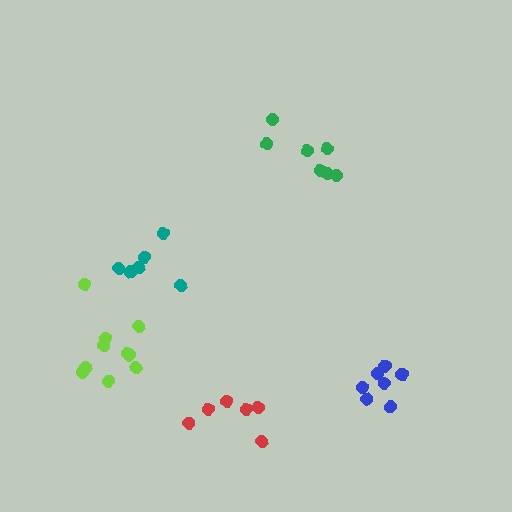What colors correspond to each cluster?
The clusters are colored: green, blue, teal, red, lime.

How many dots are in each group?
Group 1: 7 dots, Group 2: 7 dots, Group 3: 6 dots, Group 4: 6 dots, Group 5: 10 dots (36 total).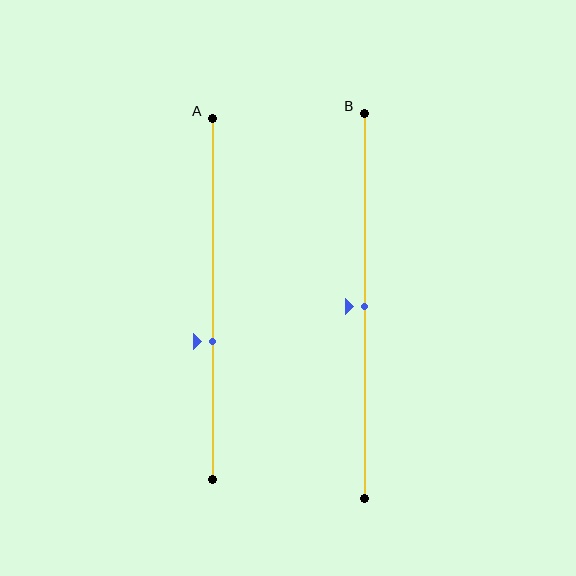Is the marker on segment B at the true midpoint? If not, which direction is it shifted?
Yes, the marker on segment B is at the true midpoint.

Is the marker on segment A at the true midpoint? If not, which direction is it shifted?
No, the marker on segment A is shifted downward by about 12% of the segment length.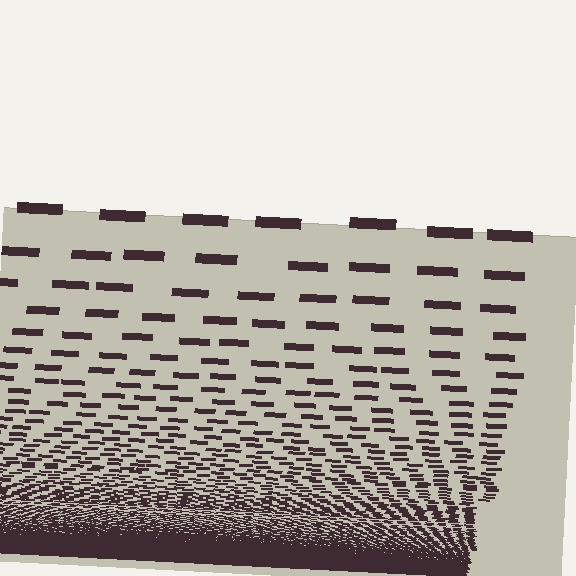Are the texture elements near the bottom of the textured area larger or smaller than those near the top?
Smaller. The gradient is inverted — elements near the bottom are smaller and denser.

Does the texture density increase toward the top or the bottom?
Density increases toward the bottom.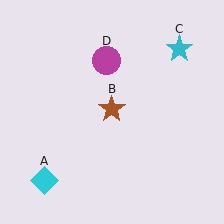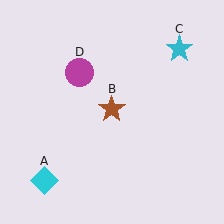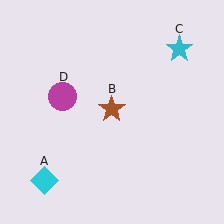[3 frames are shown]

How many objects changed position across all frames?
1 object changed position: magenta circle (object D).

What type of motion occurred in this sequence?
The magenta circle (object D) rotated counterclockwise around the center of the scene.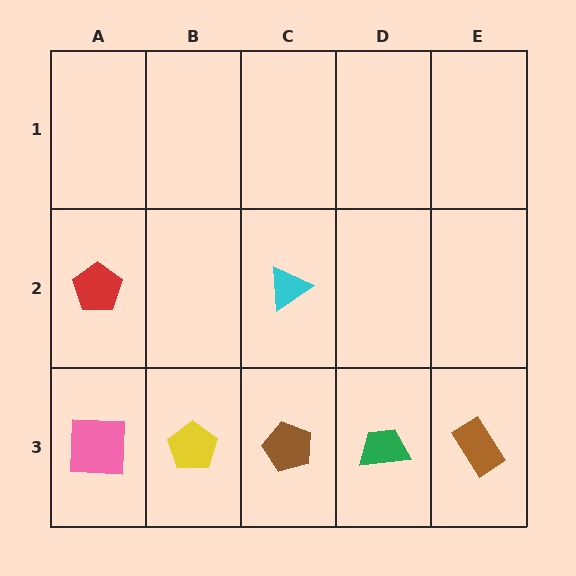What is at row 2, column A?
A red pentagon.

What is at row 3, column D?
A green trapezoid.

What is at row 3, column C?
A brown pentagon.